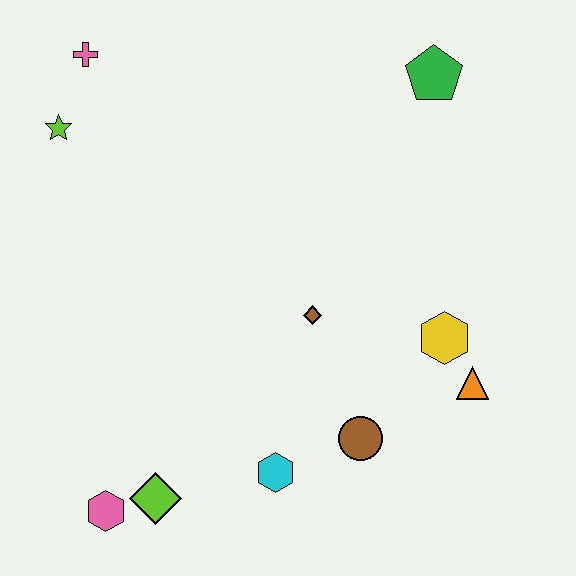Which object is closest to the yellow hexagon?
The orange triangle is closest to the yellow hexagon.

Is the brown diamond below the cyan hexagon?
No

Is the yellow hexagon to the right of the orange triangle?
No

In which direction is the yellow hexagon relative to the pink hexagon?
The yellow hexagon is to the right of the pink hexagon.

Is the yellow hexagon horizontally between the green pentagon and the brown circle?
No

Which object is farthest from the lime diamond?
The green pentagon is farthest from the lime diamond.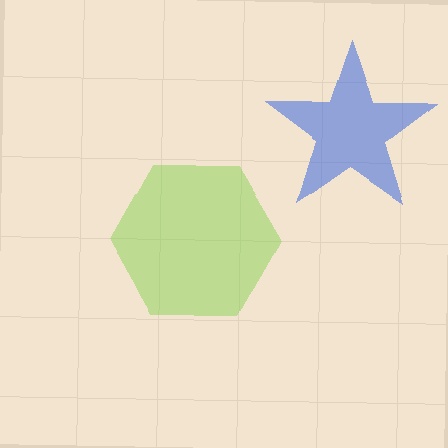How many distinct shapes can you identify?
There are 2 distinct shapes: a blue star, a lime hexagon.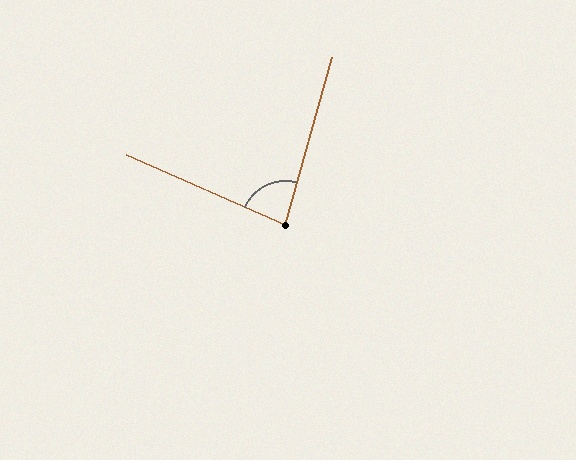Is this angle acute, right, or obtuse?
It is acute.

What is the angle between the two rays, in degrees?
Approximately 82 degrees.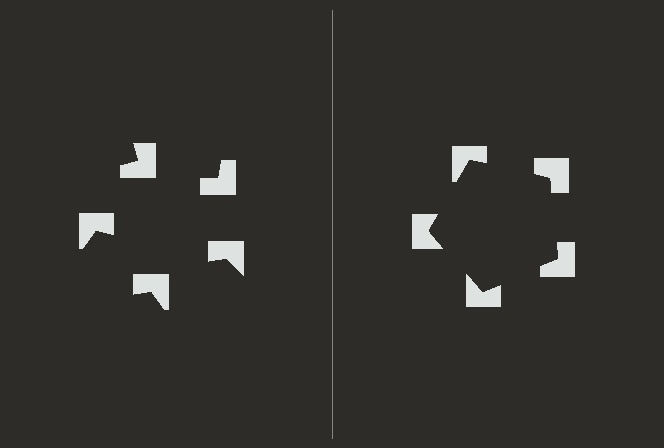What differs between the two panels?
The notched squares are positioned identically on both sides; only the wedge orientations differ. On the right they align to a pentagon; on the left they are misaligned.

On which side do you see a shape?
An illusory pentagon appears on the right side. On the left side the wedge cuts are rotated, so no coherent shape forms.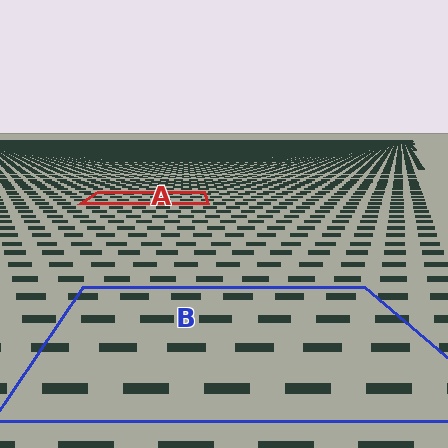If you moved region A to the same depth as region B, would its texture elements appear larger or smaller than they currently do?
They would appear larger. At a closer depth, the same texture elements are projected at a bigger on-screen size.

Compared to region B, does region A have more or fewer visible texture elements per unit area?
Region A has more texture elements per unit area — they are packed more densely because it is farther away.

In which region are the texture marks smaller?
The texture marks are smaller in region A, because it is farther away.